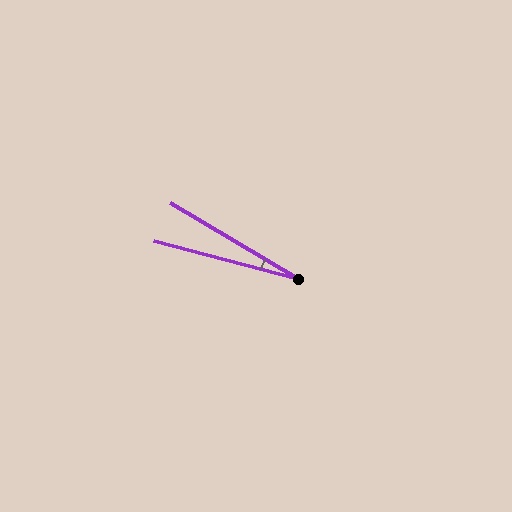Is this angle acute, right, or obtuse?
It is acute.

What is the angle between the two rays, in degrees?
Approximately 16 degrees.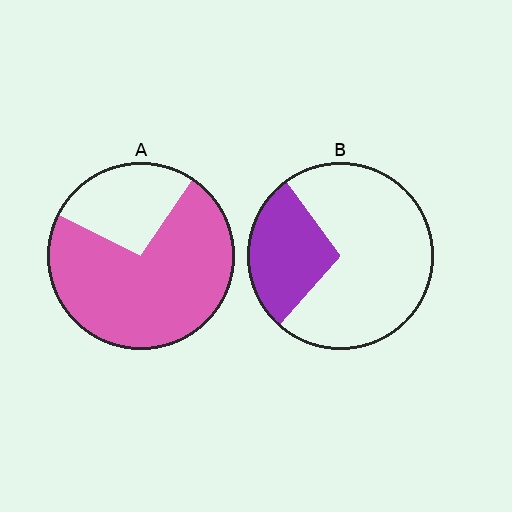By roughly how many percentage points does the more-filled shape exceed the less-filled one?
By roughly 45 percentage points (A over B).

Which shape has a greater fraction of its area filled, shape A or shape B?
Shape A.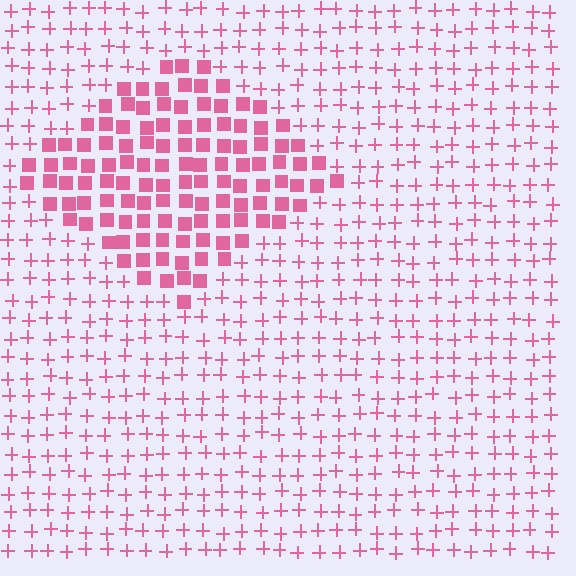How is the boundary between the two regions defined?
The boundary is defined by a change in element shape: squares inside vs. plus signs outside. All elements share the same color and spacing.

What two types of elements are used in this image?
The image uses squares inside the diamond region and plus signs outside it.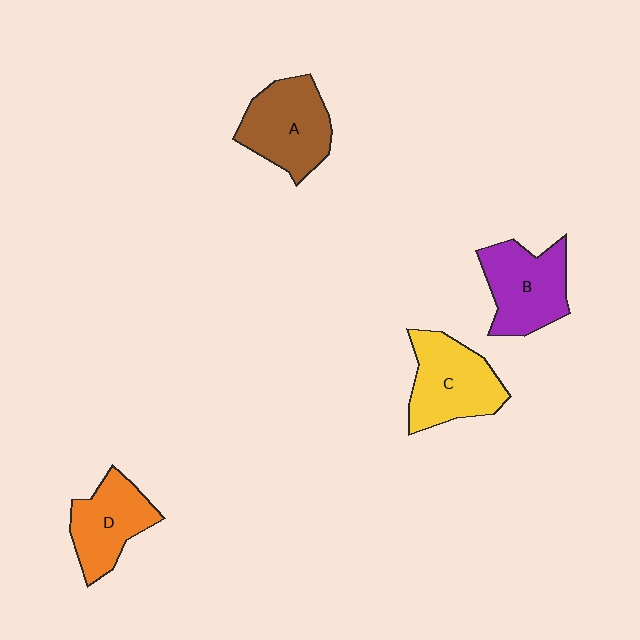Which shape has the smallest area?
Shape D (orange).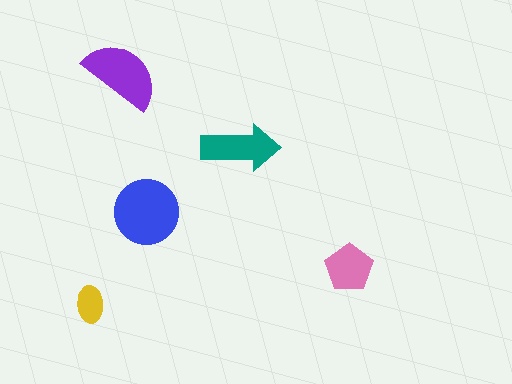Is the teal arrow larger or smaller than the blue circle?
Smaller.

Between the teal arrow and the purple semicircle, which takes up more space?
The purple semicircle.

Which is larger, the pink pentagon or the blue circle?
The blue circle.